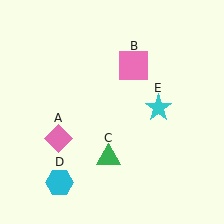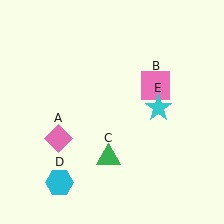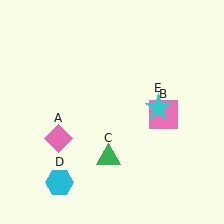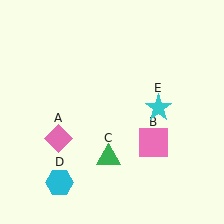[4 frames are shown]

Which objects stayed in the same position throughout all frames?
Pink diamond (object A) and green triangle (object C) and cyan hexagon (object D) and cyan star (object E) remained stationary.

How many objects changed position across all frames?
1 object changed position: pink square (object B).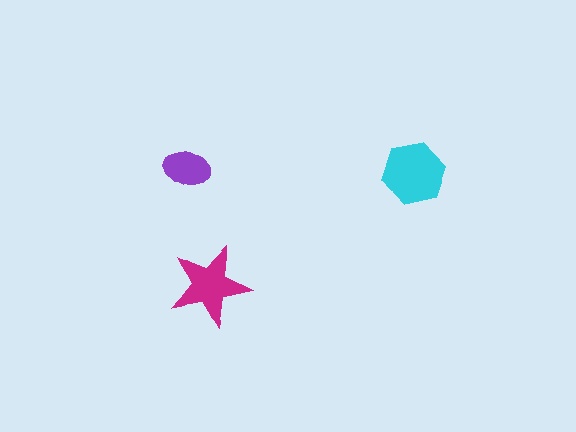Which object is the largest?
The cyan hexagon.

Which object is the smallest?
The purple ellipse.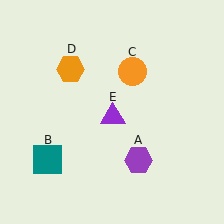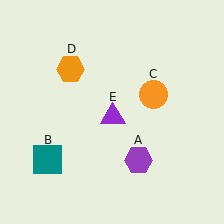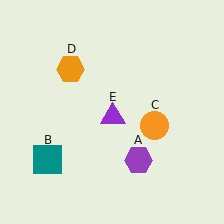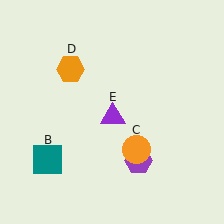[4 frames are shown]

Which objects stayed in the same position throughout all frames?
Purple hexagon (object A) and teal square (object B) and orange hexagon (object D) and purple triangle (object E) remained stationary.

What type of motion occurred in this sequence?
The orange circle (object C) rotated clockwise around the center of the scene.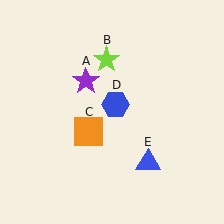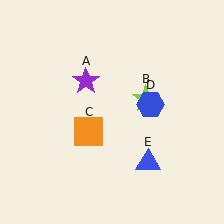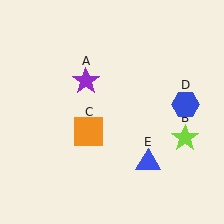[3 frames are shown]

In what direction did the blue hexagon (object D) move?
The blue hexagon (object D) moved right.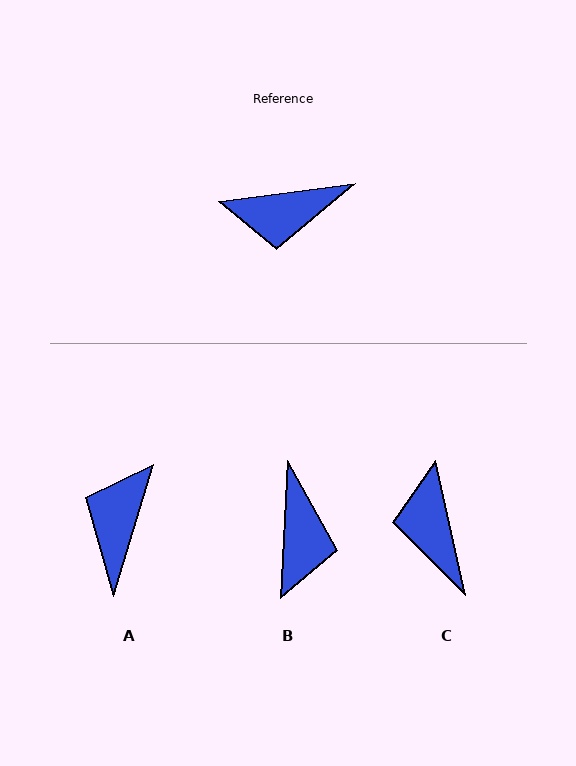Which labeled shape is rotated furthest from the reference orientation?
A, about 115 degrees away.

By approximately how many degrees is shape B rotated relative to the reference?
Approximately 79 degrees counter-clockwise.